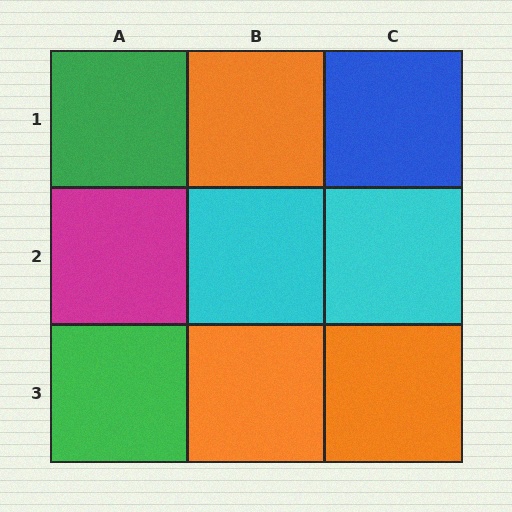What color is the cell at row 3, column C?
Orange.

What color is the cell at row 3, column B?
Orange.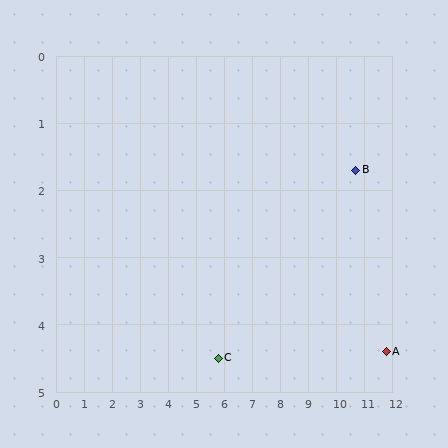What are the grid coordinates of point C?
Point C is at approximately (5.8, 4.5).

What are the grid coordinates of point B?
Point B is at approximately (10.7, 1.7).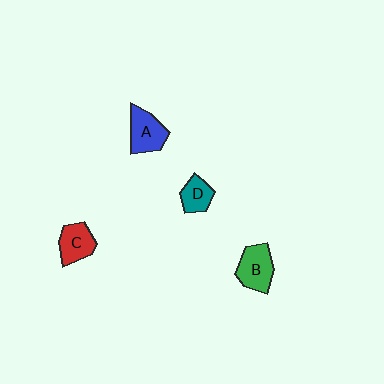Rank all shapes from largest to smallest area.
From largest to smallest: B (green), A (blue), C (red), D (teal).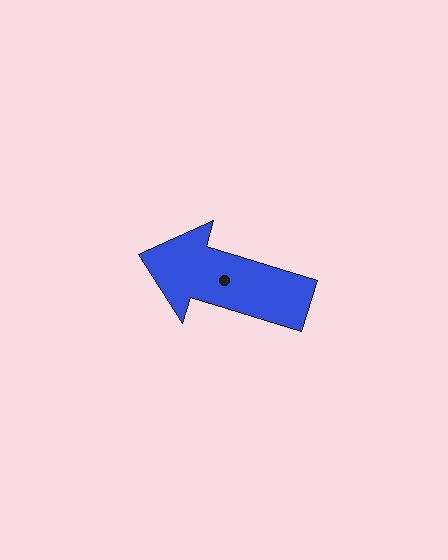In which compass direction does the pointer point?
West.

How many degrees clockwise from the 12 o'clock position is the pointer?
Approximately 287 degrees.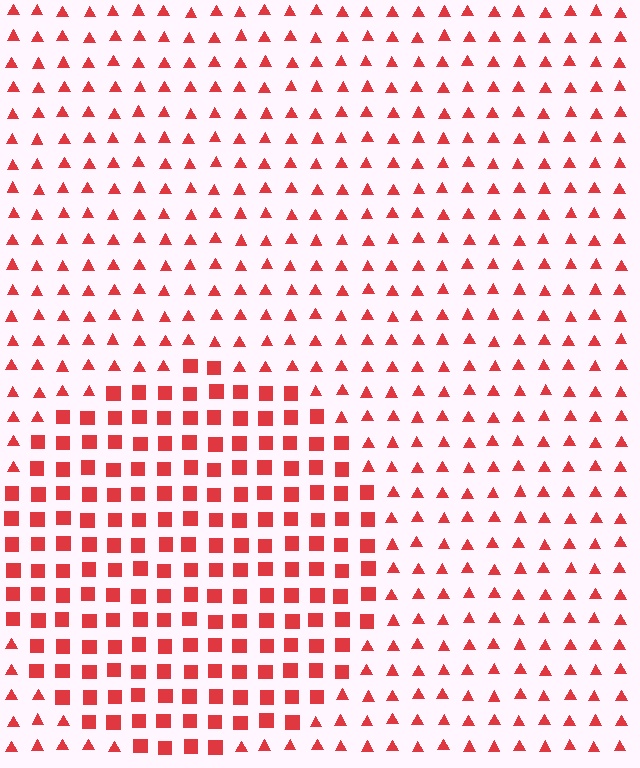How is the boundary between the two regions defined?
The boundary is defined by a change in element shape: squares inside vs. triangles outside. All elements share the same color and spacing.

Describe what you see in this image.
The image is filled with small red elements arranged in a uniform grid. A circle-shaped region contains squares, while the surrounding area contains triangles. The boundary is defined purely by the change in element shape.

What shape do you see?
I see a circle.